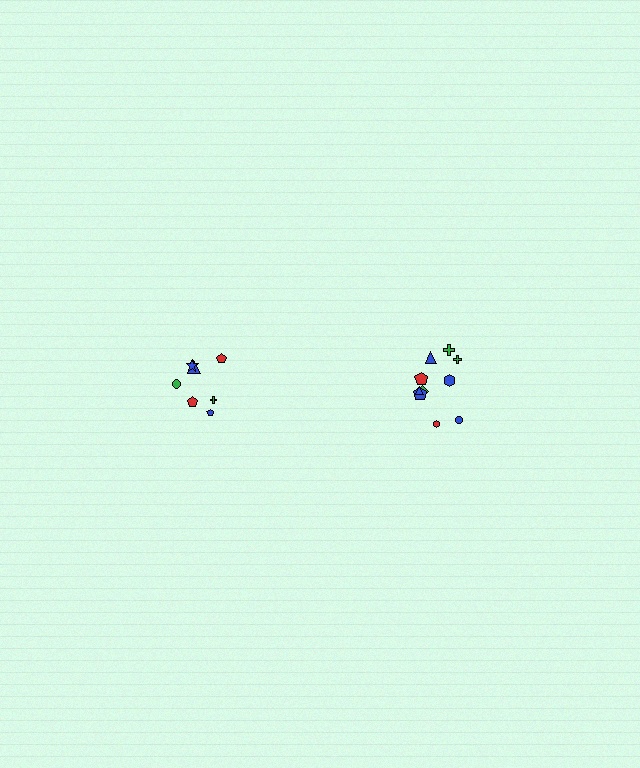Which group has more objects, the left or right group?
The right group.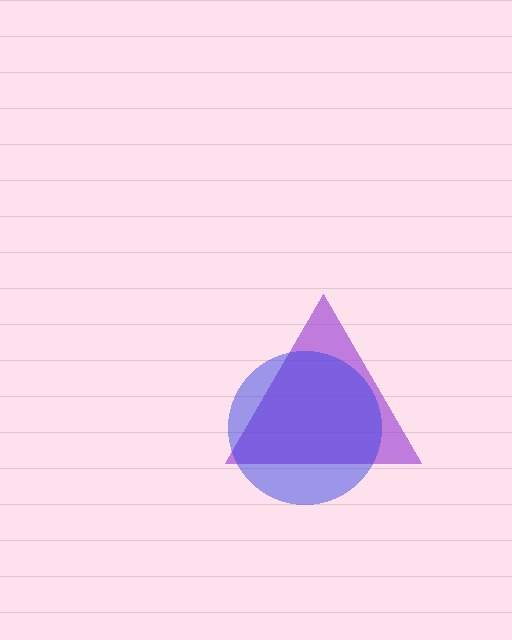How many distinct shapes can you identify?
There are 2 distinct shapes: a purple triangle, a blue circle.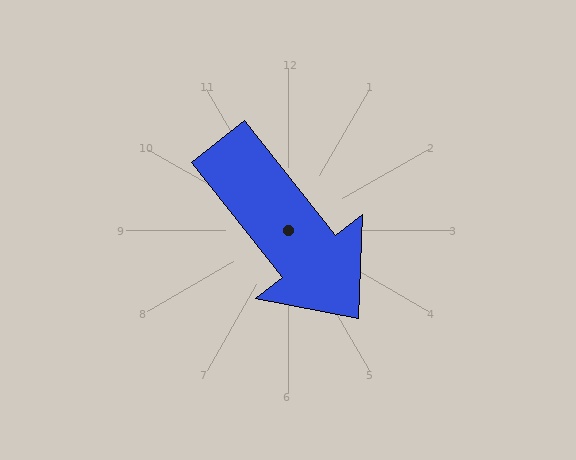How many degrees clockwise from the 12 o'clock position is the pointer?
Approximately 142 degrees.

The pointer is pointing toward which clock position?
Roughly 5 o'clock.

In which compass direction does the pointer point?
Southeast.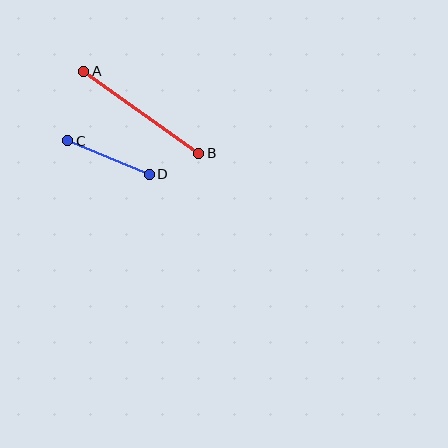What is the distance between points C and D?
The distance is approximately 88 pixels.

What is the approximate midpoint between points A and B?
The midpoint is at approximately (141, 112) pixels.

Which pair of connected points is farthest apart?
Points A and B are farthest apart.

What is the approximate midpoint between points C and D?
The midpoint is at approximately (108, 158) pixels.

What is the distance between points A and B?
The distance is approximately 141 pixels.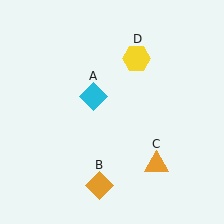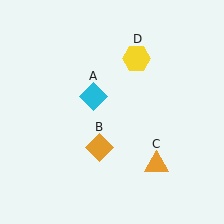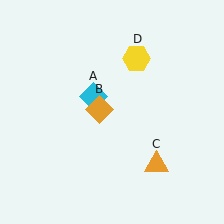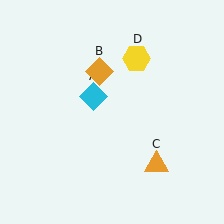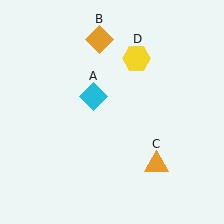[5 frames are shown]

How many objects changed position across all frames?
1 object changed position: orange diamond (object B).